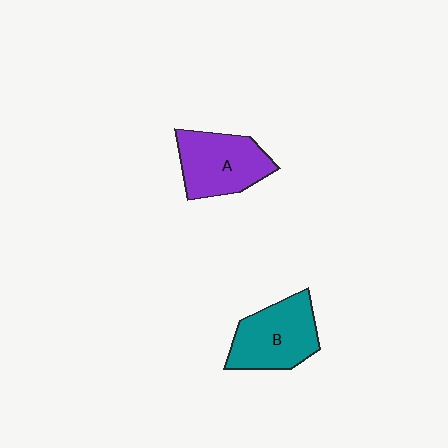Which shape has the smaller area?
Shape A (purple).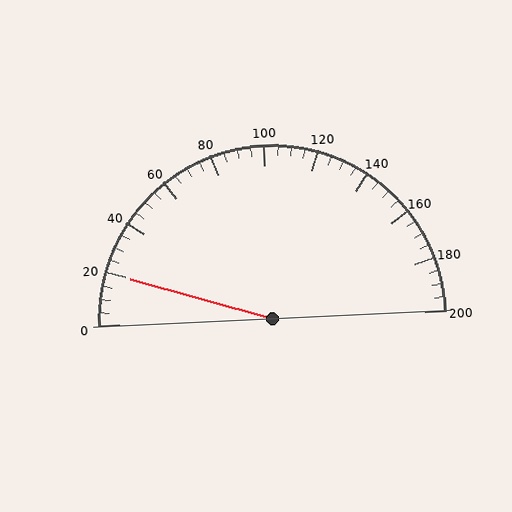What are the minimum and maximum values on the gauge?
The gauge ranges from 0 to 200.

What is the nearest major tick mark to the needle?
The nearest major tick mark is 20.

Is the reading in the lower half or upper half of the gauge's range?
The reading is in the lower half of the range (0 to 200).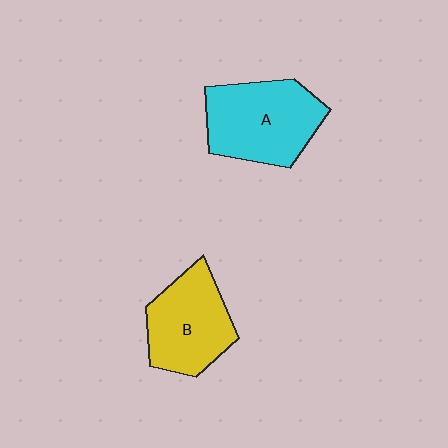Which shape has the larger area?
Shape A (cyan).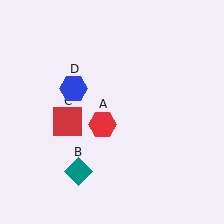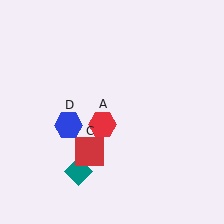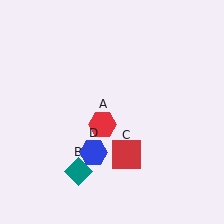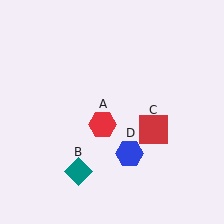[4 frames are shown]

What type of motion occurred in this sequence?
The red square (object C), blue hexagon (object D) rotated counterclockwise around the center of the scene.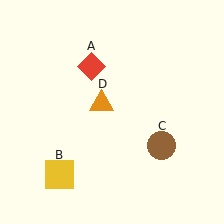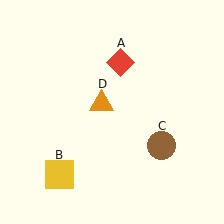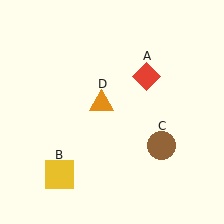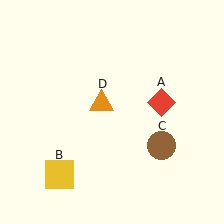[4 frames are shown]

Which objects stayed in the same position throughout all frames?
Yellow square (object B) and brown circle (object C) and orange triangle (object D) remained stationary.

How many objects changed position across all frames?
1 object changed position: red diamond (object A).